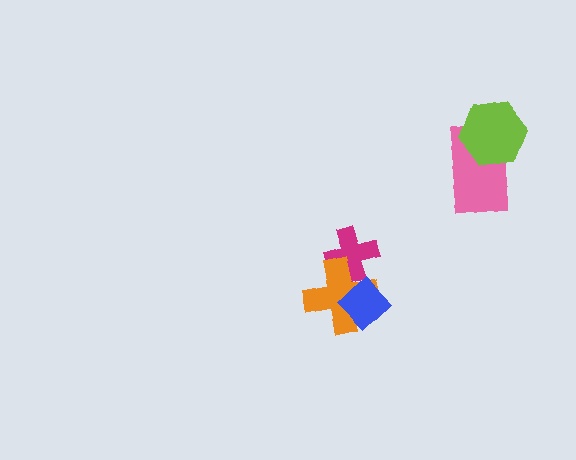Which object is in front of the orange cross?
The blue diamond is in front of the orange cross.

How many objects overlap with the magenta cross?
1 object overlaps with the magenta cross.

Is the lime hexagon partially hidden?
No, no other shape covers it.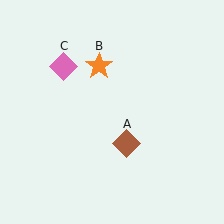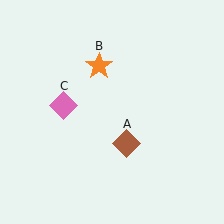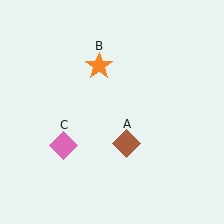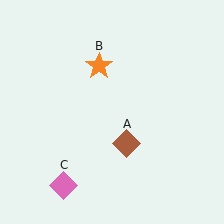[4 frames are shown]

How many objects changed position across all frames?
1 object changed position: pink diamond (object C).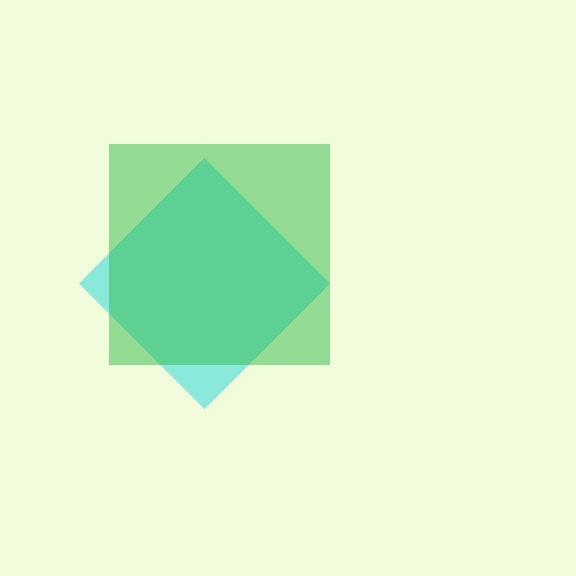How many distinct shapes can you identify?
There are 2 distinct shapes: a cyan diamond, a green square.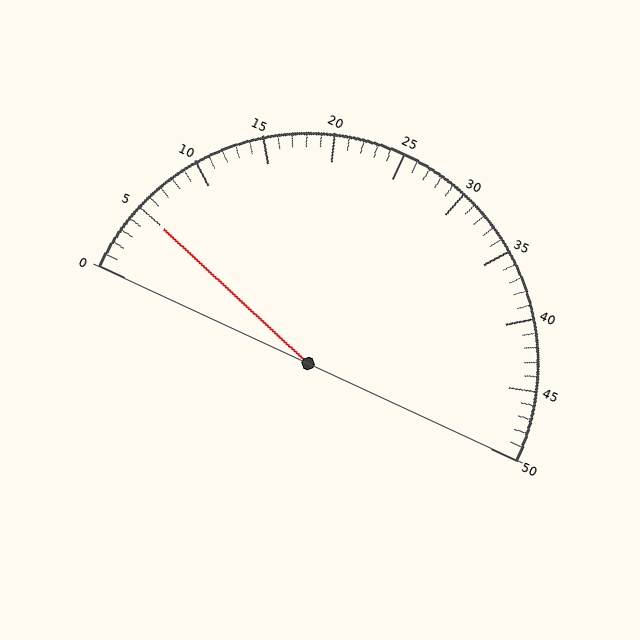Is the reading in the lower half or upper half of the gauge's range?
The reading is in the lower half of the range (0 to 50).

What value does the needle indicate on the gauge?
The needle indicates approximately 5.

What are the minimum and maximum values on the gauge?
The gauge ranges from 0 to 50.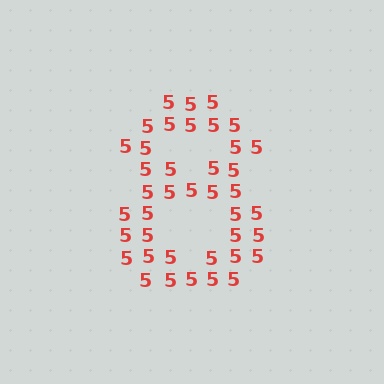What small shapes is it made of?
It is made of small digit 5's.